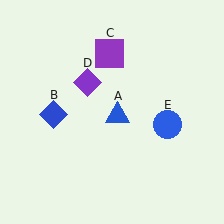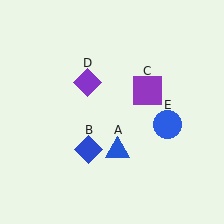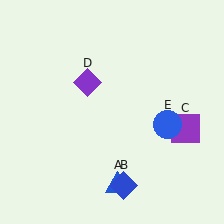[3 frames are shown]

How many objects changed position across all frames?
3 objects changed position: blue triangle (object A), blue diamond (object B), purple square (object C).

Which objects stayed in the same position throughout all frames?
Purple diamond (object D) and blue circle (object E) remained stationary.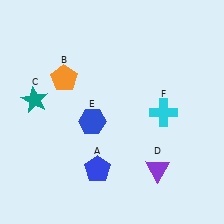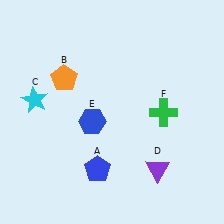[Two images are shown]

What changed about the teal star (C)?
In Image 1, C is teal. In Image 2, it changed to cyan.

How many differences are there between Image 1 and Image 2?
There are 2 differences between the two images.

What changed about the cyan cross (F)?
In Image 1, F is cyan. In Image 2, it changed to green.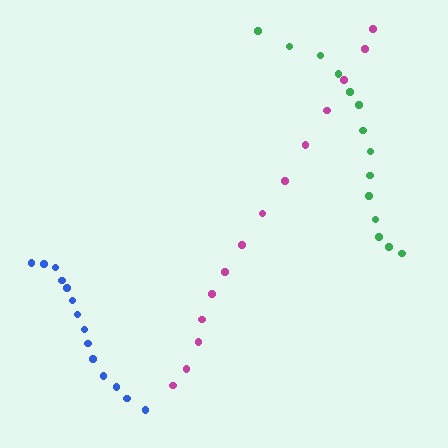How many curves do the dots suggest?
There are 3 distinct paths.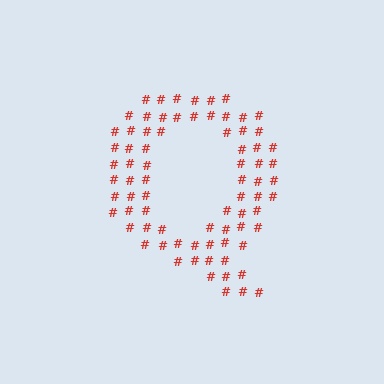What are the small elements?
The small elements are hash symbols.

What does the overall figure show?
The overall figure shows the letter Q.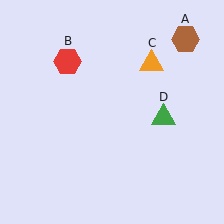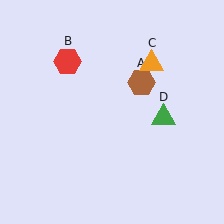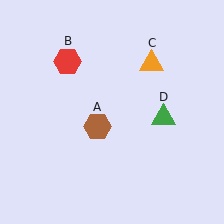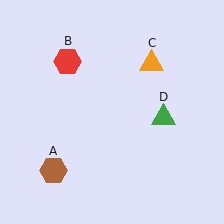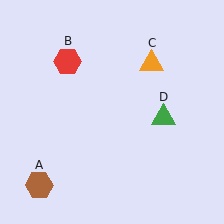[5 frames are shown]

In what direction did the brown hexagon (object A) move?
The brown hexagon (object A) moved down and to the left.